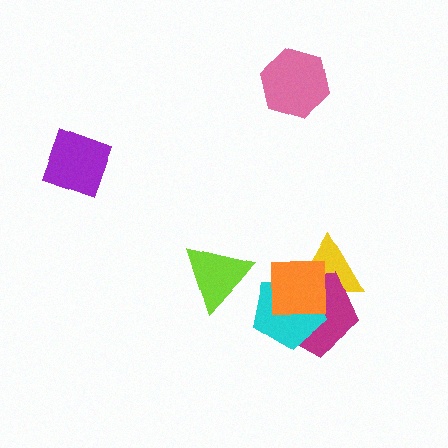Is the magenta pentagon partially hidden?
Yes, it is partially covered by another shape.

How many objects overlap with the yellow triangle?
3 objects overlap with the yellow triangle.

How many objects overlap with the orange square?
3 objects overlap with the orange square.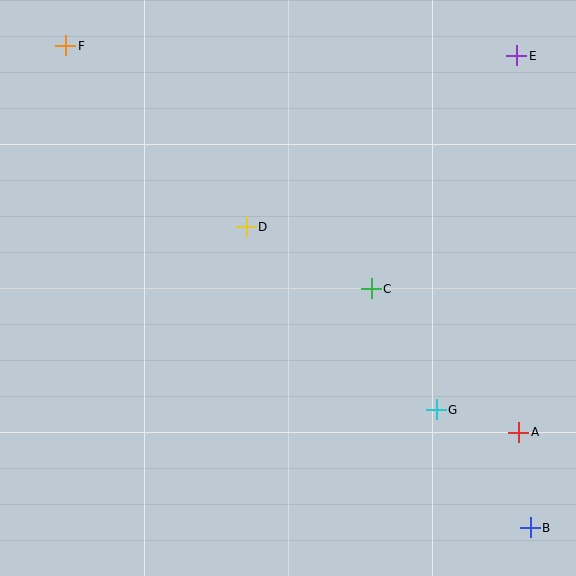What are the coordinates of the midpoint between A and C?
The midpoint between A and C is at (445, 360).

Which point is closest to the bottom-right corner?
Point B is closest to the bottom-right corner.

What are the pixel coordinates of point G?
Point G is at (436, 410).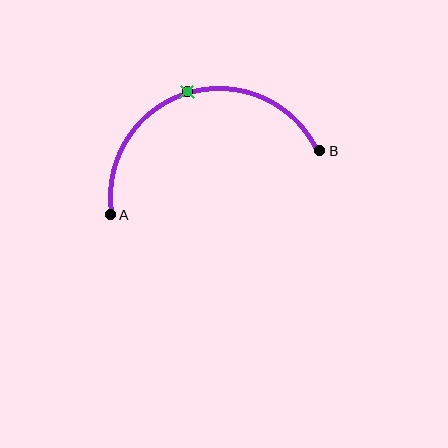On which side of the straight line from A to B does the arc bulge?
The arc bulges above the straight line connecting A and B.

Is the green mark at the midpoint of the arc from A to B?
Yes. The green mark lies on the arc at equal arc-length from both A and B — it is the arc midpoint.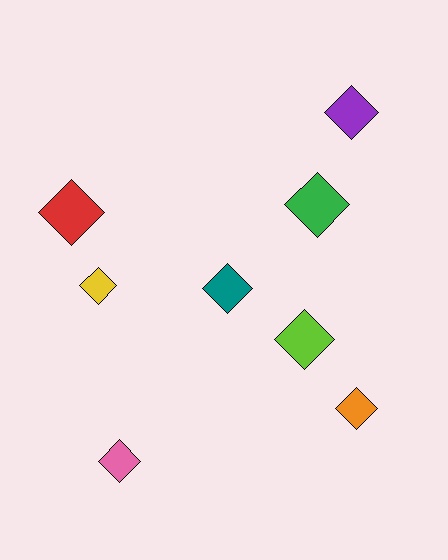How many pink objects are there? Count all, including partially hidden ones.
There is 1 pink object.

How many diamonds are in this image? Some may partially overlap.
There are 8 diamonds.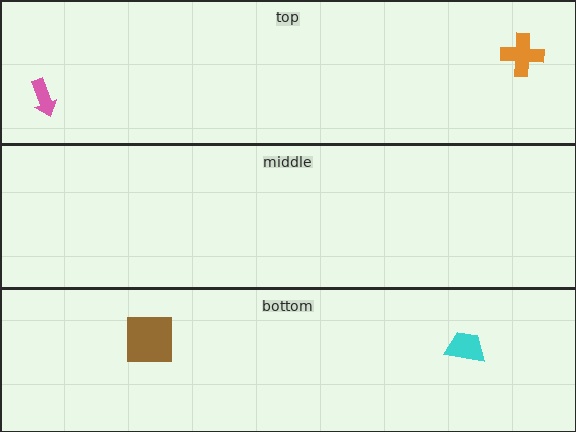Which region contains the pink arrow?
The top region.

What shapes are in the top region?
The pink arrow, the orange cross.